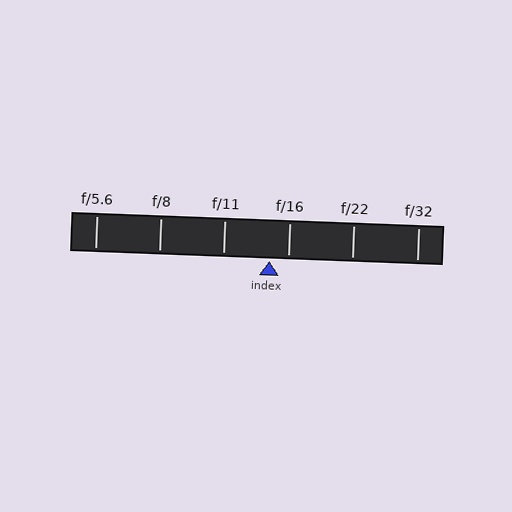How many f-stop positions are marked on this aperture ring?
There are 6 f-stop positions marked.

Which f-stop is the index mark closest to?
The index mark is closest to f/16.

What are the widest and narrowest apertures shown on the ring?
The widest aperture shown is f/5.6 and the narrowest is f/32.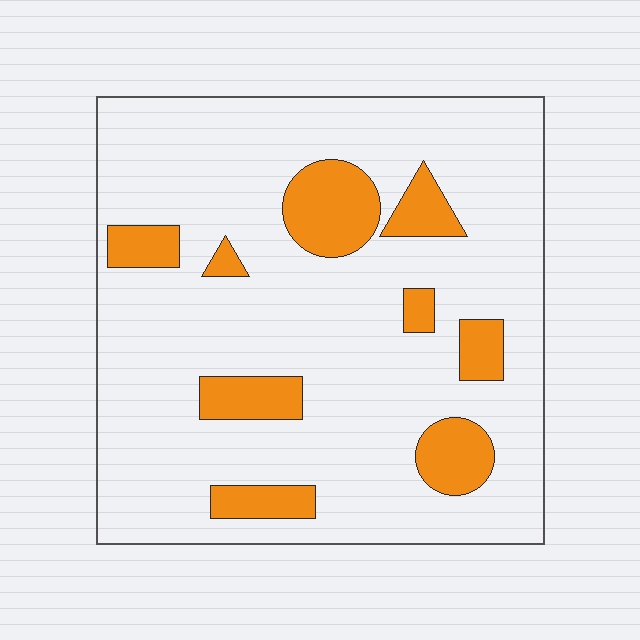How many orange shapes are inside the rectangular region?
9.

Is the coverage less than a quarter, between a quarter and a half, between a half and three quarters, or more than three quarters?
Less than a quarter.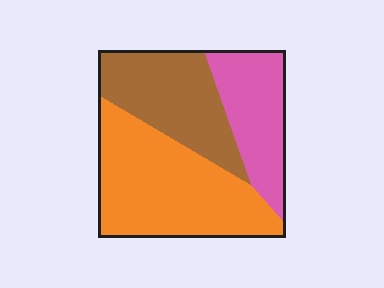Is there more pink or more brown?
Brown.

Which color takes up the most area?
Orange, at roughly 45%.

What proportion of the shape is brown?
Brown takes up about one third (1/3) of the shape.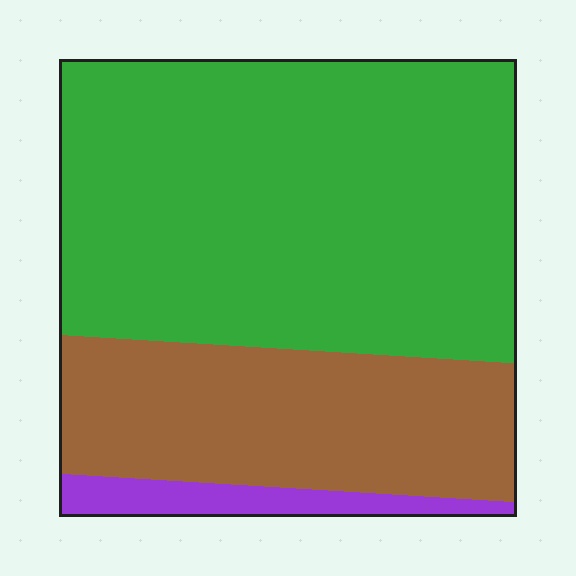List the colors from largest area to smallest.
From largest to smallest: green, brown, purple.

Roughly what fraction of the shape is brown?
Brown covers about 30% of the shape.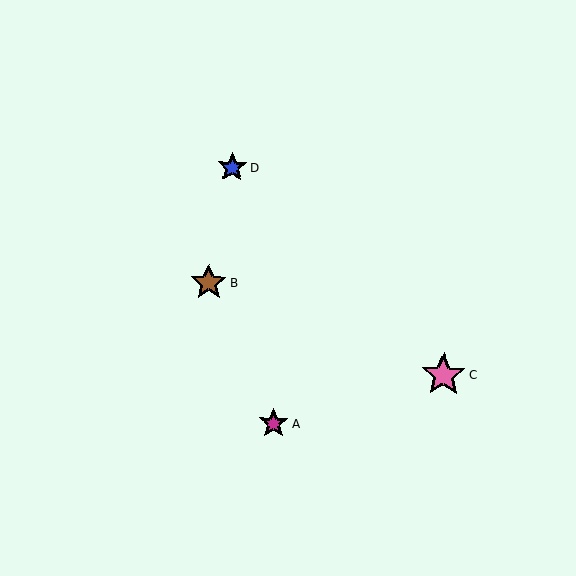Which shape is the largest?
The pink star (labeled C) is the largest.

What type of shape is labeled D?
Shape D is a blue star.